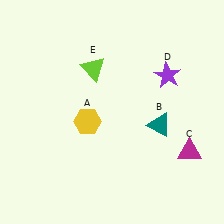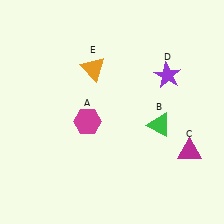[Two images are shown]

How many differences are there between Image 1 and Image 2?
There are 3 differences between the two images.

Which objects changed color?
A changed from yellow to magenta. B changed from teal to green. E changed from lime to orange.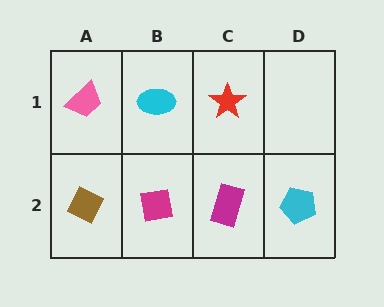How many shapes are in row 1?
3 shapes.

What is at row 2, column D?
A cyan pentagon.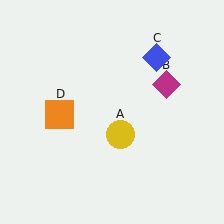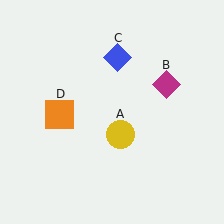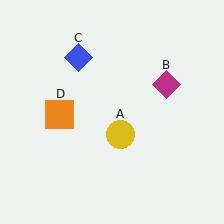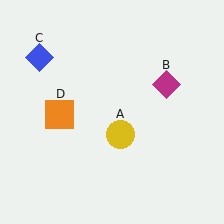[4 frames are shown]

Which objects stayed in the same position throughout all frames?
Yellow circle (object A) and magenta diamond (object B) and orange square (object D) remained stationary.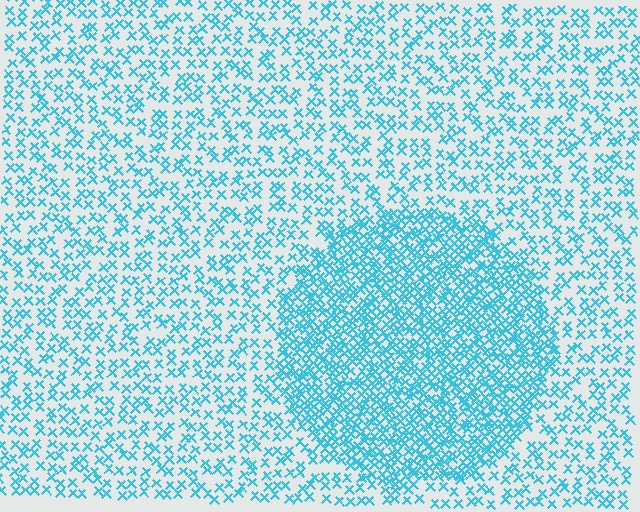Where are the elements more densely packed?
The elements are more densely packed inside the circle boundary.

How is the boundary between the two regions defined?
The boundary is defined by a change in element density (approximately 2.3x ratio). All elements are the same color, size, and shape.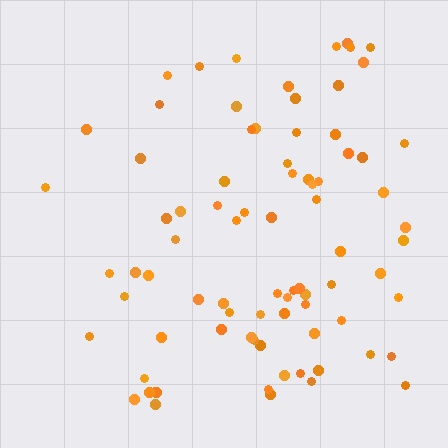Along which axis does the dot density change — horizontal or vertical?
Horizontal.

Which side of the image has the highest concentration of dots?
The right.